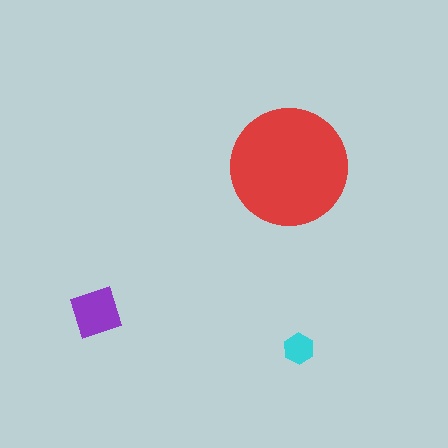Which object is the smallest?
The cyan hexagon.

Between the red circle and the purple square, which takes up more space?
The red circle.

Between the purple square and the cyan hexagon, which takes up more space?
The purple square.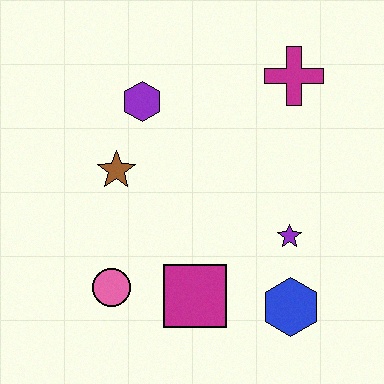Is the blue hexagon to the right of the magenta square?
Yes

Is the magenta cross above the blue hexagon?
Yes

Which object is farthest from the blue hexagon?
The purple hexagon is farthest from the blue hexagon.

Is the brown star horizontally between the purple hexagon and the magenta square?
No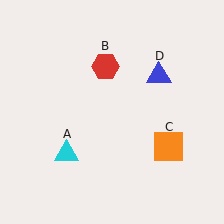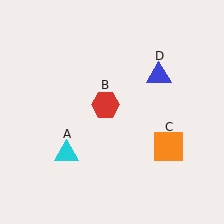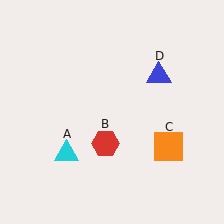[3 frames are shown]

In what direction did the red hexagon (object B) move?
The red hexagon (object B) moved down.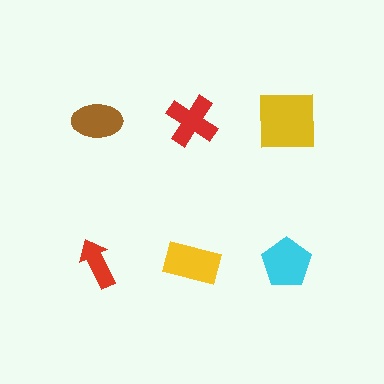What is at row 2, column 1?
A red arrow.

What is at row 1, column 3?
A yellow square.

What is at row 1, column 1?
A brown ellipse.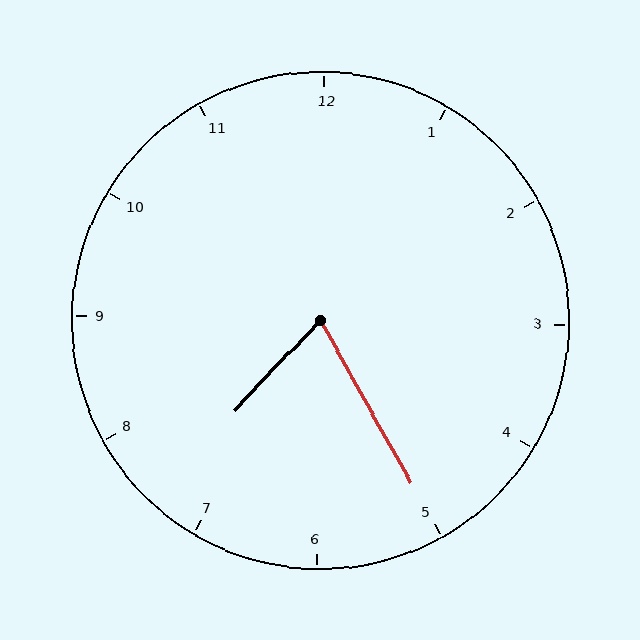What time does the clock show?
7:25.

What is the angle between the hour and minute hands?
Approximately 72 degrees.